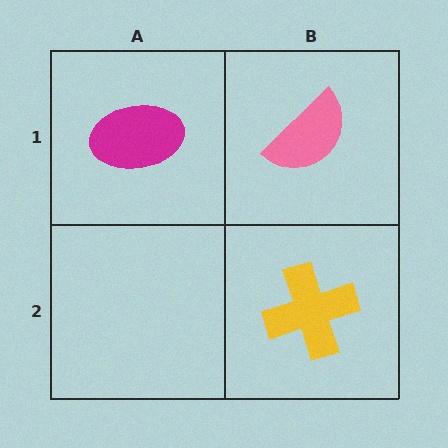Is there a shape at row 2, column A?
No, that cell is empty.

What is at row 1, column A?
A magenta ellipse.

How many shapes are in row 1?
2 shapes.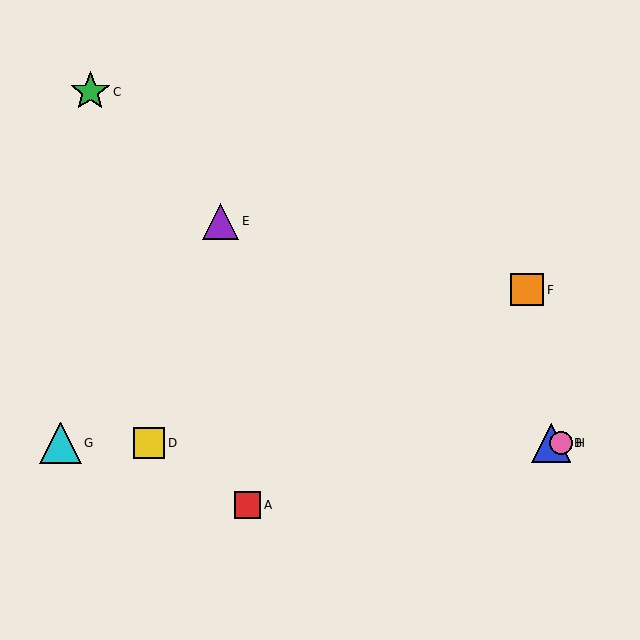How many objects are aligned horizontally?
4 objects (B, D, G, H) are aligned horizontally.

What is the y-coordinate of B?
Object B is at y≈443.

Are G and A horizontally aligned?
No, G is at y≈443 and A is at y≈505.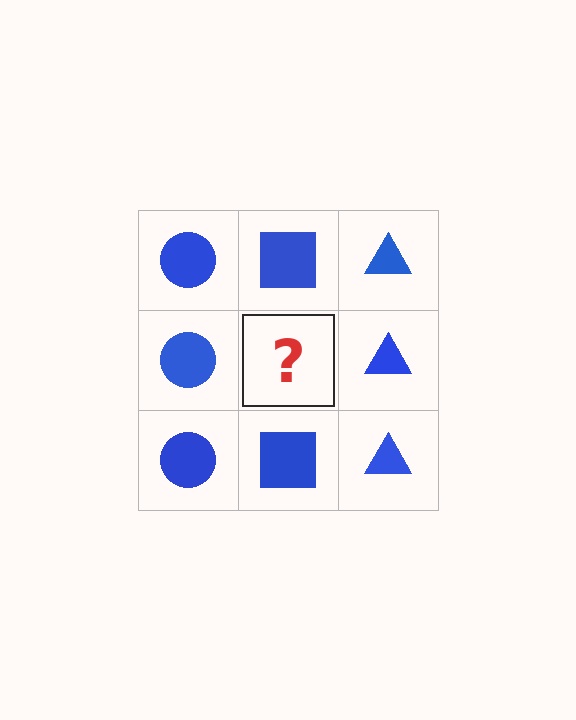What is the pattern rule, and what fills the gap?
The rule is that each column has a consistent shape. The gap should be filled with a blue square.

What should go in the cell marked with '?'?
The missing cell should contain a blue square.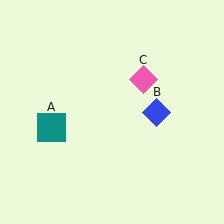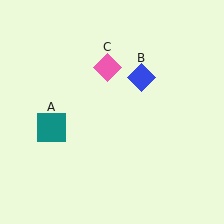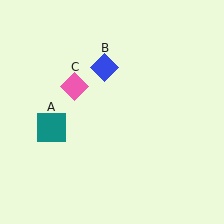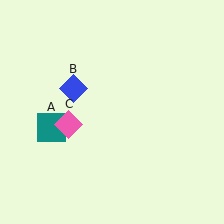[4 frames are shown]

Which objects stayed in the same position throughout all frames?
Teal square (object A) remained stationary.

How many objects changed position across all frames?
2 objects changed position: blue diamond (object B), pink diamond (object C).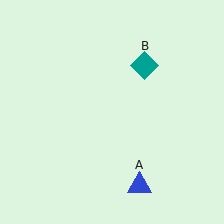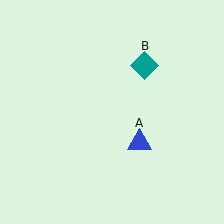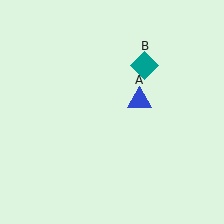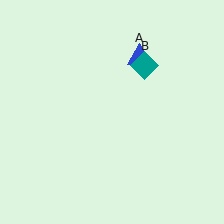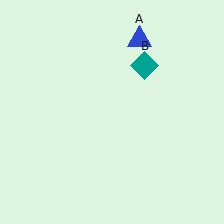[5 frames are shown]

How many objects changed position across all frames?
1 object changed position: blue triangle (object A).